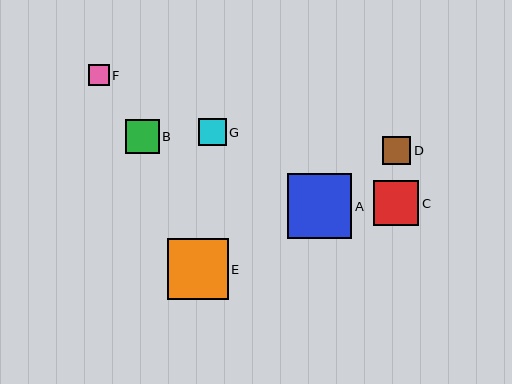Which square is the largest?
Square A is the largest with a size of approximately 65 pixels.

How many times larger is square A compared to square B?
Square A is approximately 1.9 times the size of square B.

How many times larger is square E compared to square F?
Square E is approximately 2.9 times the size of square F.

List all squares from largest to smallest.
From largest to smallest: A, E, C, B, D, G, F.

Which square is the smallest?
Square F is the smallest with a size of approximately 21 pixels.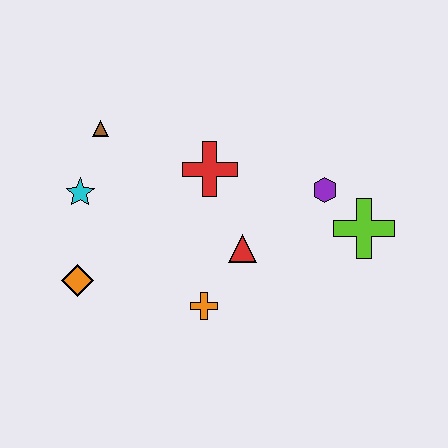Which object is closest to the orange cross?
The red triangle is closest to the orange cross.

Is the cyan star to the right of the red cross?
No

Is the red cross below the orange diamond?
No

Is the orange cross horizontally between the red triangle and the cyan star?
Yes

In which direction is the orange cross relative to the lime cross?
The orange cross is to the left of the lime cross.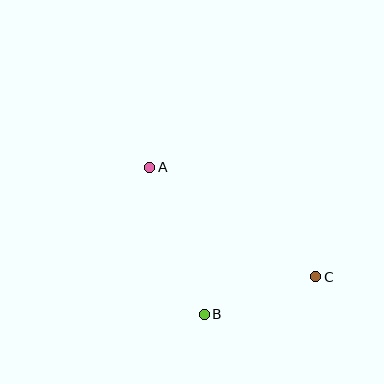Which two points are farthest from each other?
Points A and C are farthest from each other.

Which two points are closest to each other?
Points B and C are closest to each other.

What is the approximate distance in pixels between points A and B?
The distance between A and B is approximately 157 pixels.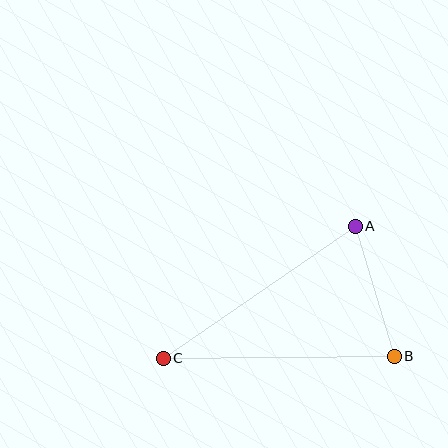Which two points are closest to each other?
Points A and B are closest to each other.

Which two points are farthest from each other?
Points A and C are farthest from each other.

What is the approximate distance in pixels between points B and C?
The distance between B and C is approximately 231 pixels.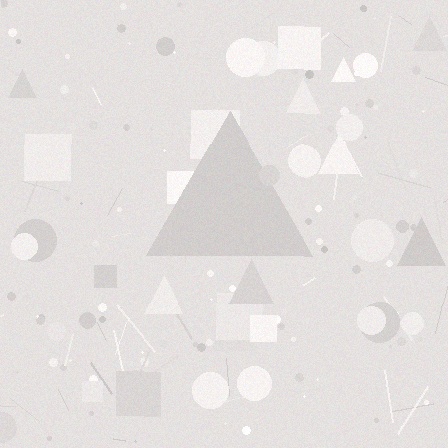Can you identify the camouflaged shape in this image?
The camouflaged shape is a triangle.